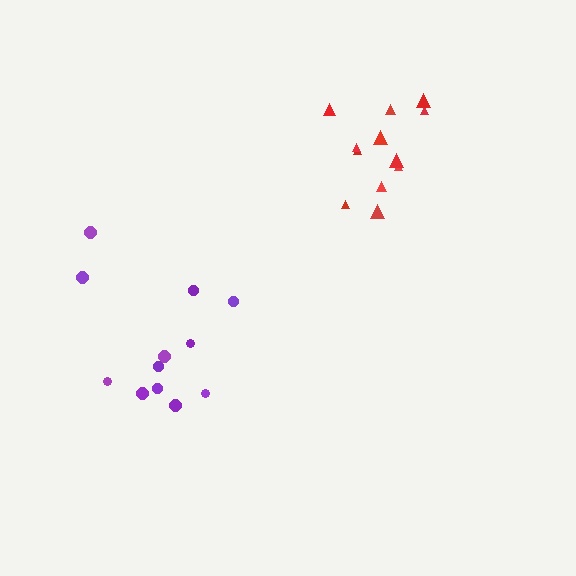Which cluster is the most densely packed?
Red.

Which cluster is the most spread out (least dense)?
Purple.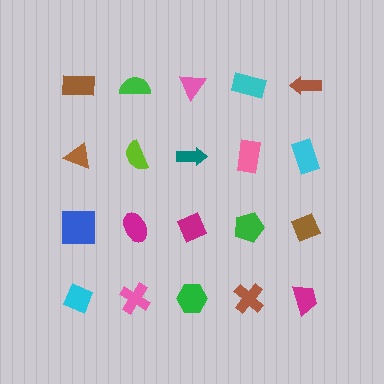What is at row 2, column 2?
A lime semicircle.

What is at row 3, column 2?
A magenta ellipse.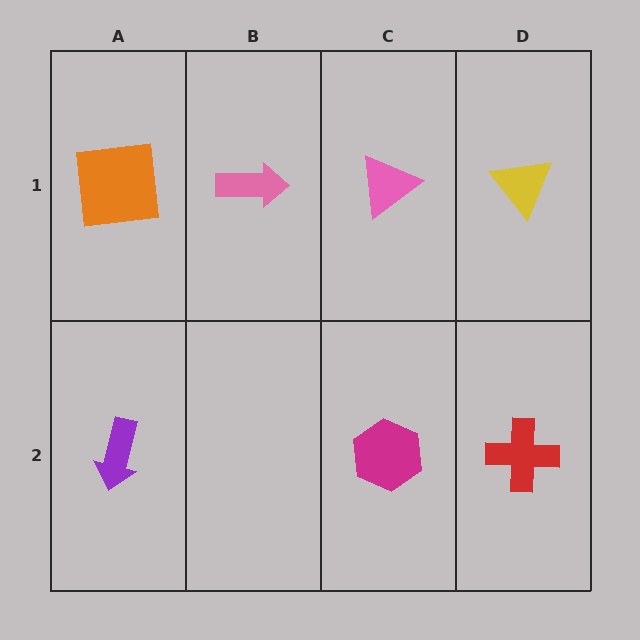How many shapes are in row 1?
4 shapes.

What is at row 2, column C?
A magenta hexagon.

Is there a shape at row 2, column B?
No, that cell is empty.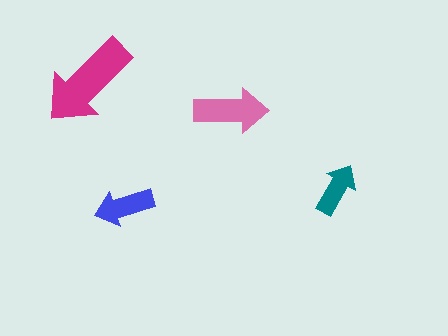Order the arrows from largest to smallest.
the magenta one, the pink one, the blue one, the teal one.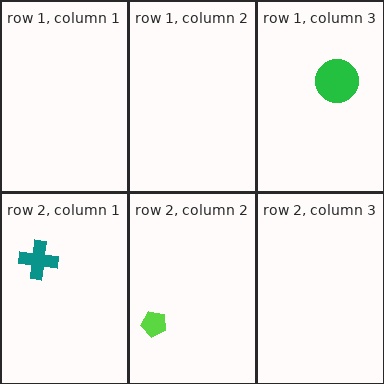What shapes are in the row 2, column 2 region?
The lime pentagon.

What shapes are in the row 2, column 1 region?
The teal cross.